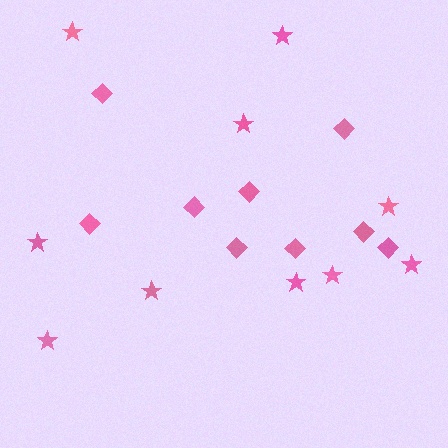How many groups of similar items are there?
There are 2 groups: one group of diamonds (9) and one group of stars (10).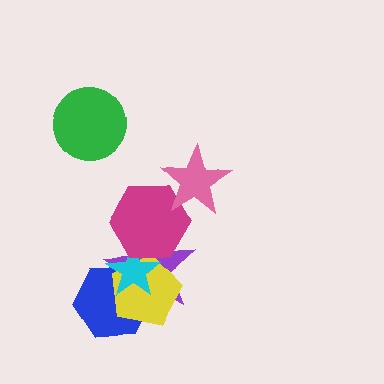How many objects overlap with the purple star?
4 objects overlap with the purple star.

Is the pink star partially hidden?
No, no other shape covers it.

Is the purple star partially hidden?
Yes, it is partially covered by another shape.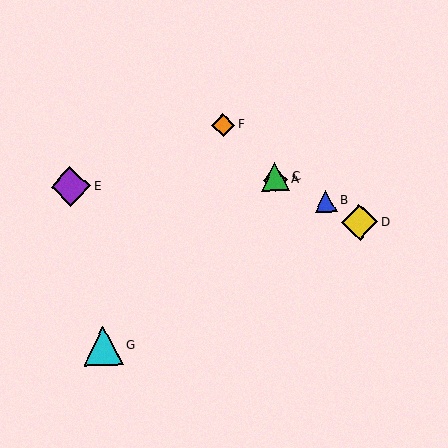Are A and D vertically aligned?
No, A is at x≈275 and D is at x≈360.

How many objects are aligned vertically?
2 objects (A, C) are aligned vertically.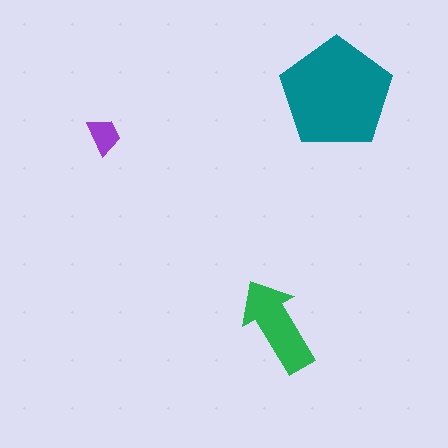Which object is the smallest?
The purple trapezoid.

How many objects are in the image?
There are 3 objects in the image.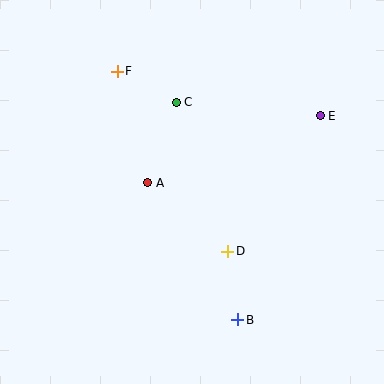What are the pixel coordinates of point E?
Point E is at (320, 116).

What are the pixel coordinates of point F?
Point F is at (117, 71).